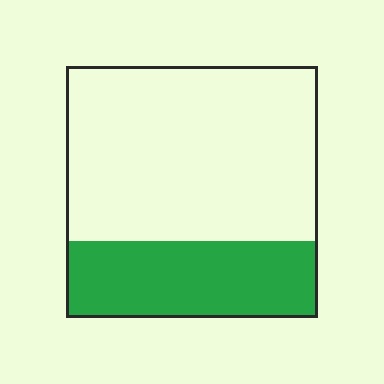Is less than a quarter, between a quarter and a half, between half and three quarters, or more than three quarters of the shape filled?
Between a quarter and a half.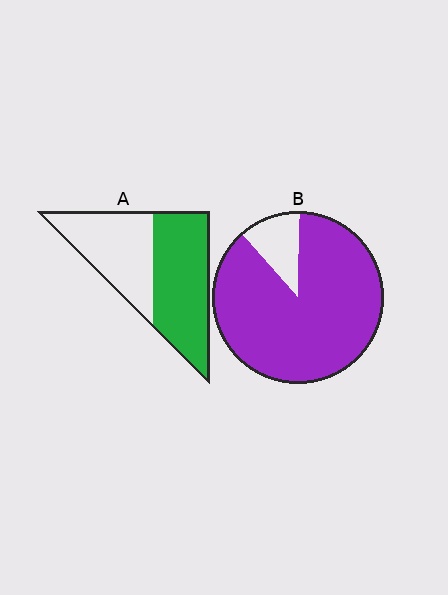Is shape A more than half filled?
Yes.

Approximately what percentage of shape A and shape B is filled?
A is approximately 55% and B is approximately 90%.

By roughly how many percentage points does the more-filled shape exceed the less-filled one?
By roughly 35 percentage points (B over A).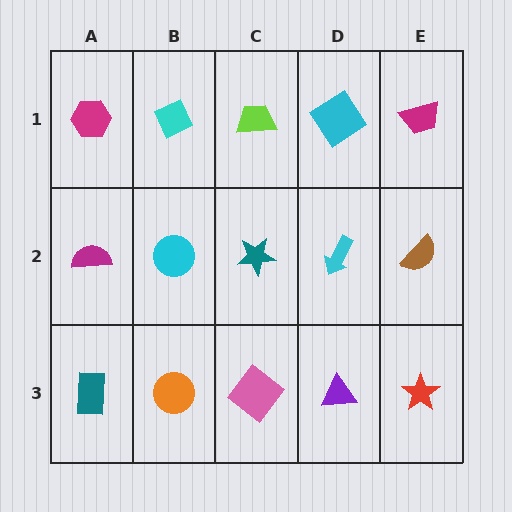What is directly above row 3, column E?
A brown semicircle.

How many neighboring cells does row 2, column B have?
4.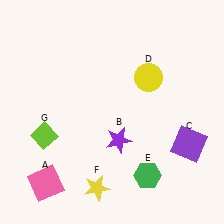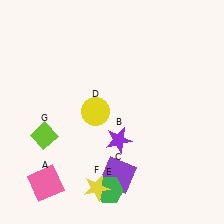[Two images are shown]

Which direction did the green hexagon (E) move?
The green hexagon (E) moved left.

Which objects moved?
The objects that moved are: the purple square (C), the yellow circle (D), the green hexagon (E).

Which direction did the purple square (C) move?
The purple square (C) moved left.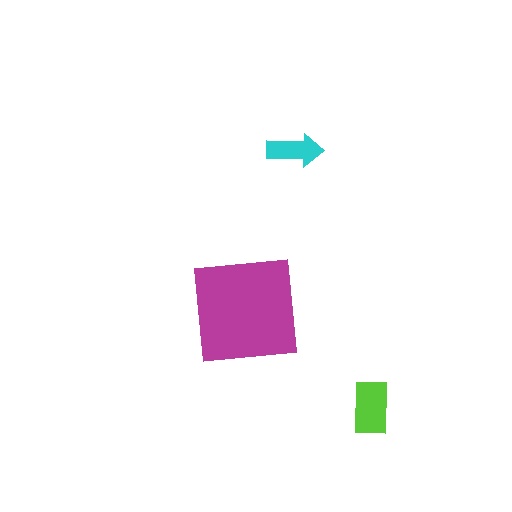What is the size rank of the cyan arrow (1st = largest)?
3rd.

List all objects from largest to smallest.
The magenta square, the lime rectangle, the cyan arrow.